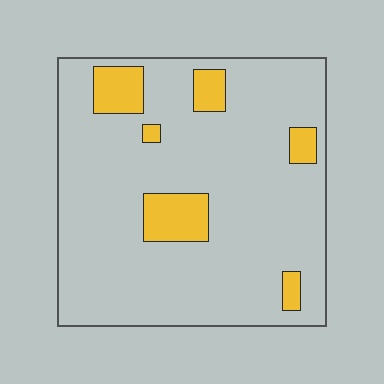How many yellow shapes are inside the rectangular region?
6.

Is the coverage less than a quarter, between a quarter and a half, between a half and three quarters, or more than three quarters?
Less than a quarter.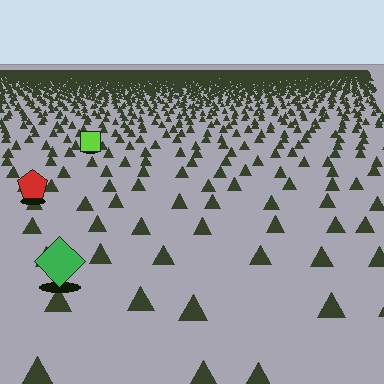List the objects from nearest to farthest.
From nearest to farthest: the green diamond, the red pentagon, the lime square.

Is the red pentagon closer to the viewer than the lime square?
Yes. The red pentagon is closer — you can tell from the texture gradient: the ground texture is coarser near it.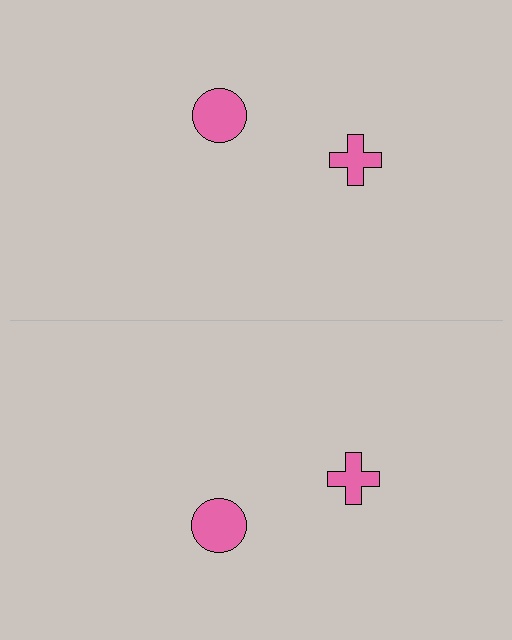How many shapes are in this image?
There are 4 shapes in this image.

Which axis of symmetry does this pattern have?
The pattern has a horizontal axis of symmetry running through the center of the image.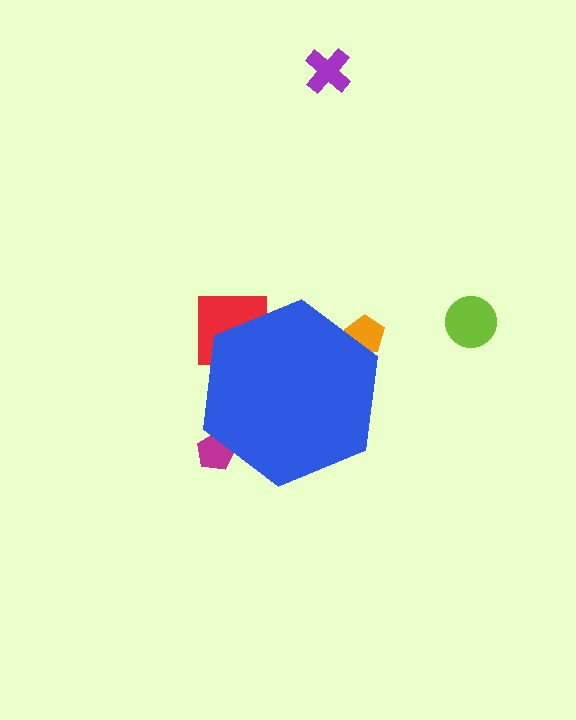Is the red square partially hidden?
Yes, the red square is partially hidden behind the blue hexagon.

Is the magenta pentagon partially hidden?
Yes, the magenta pentagon is partially hidden behind the blue hexagon.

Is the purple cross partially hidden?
No, the purple cross is fully visible.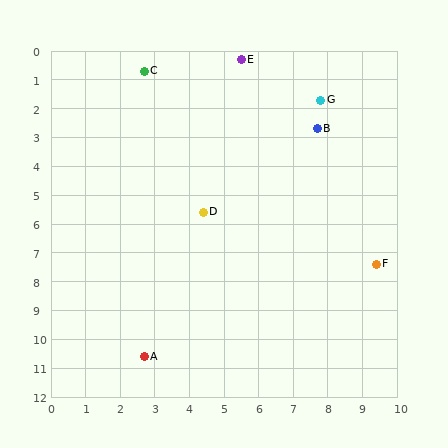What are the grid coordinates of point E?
Point E is at approximately (5.5, 0.3).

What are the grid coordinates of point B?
Point B is at approximately (7.7, 2.7).